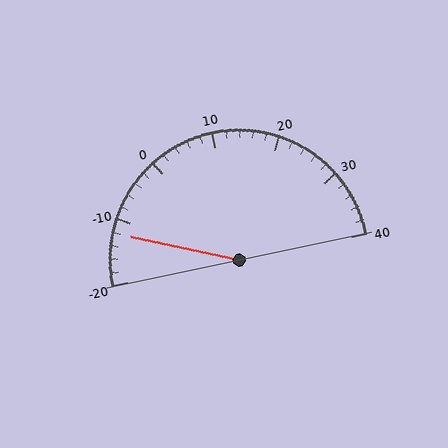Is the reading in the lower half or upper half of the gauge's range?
The reading is in the lower half of the range (-20 to 40).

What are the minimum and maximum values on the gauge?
The gauge ranges from -20 to 40.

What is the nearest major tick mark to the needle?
The nearest major tick mark is -10.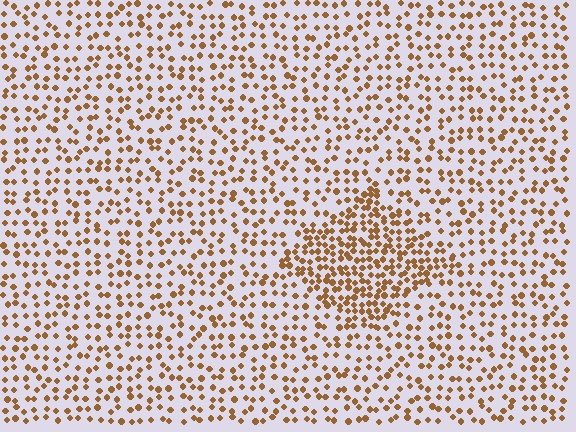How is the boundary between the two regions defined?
The boundary is defined by a change in element density (approximately 2.0x ratio). All elements are the same color, size, and shape.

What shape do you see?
I see a diamond.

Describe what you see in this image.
The image contains small brown elements arranged at two different densities. A diamond-shaped region is visible where the elements are more densely packed than the surrounding area.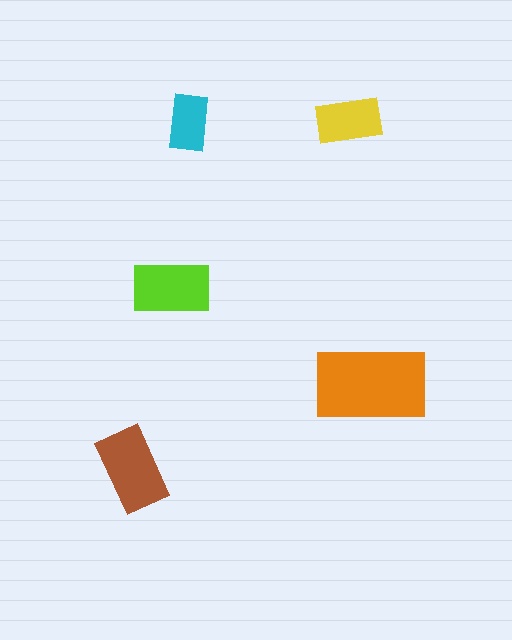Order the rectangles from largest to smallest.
the orange one, the brown one, the lime one, the yellow one, the cyan one.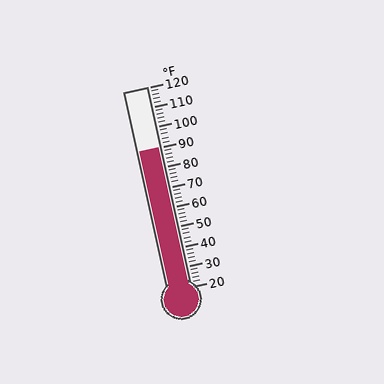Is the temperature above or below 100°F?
The temperature is below 100°F.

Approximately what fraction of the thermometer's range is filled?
The thermometer is filled to approximately 70% of its range.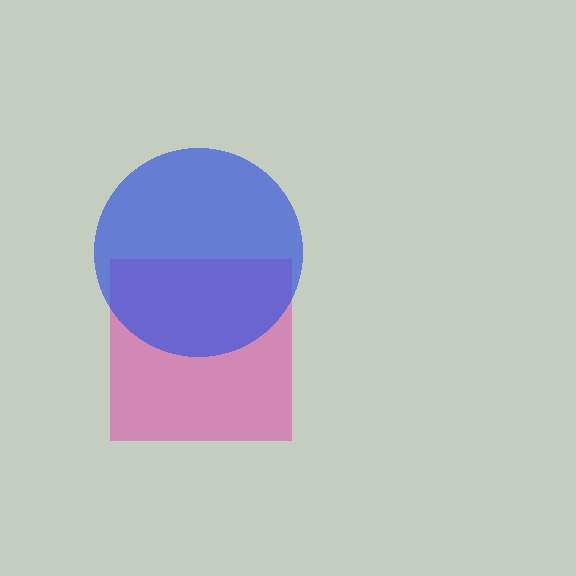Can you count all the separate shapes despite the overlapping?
Yes, there are 2 separate shapes.